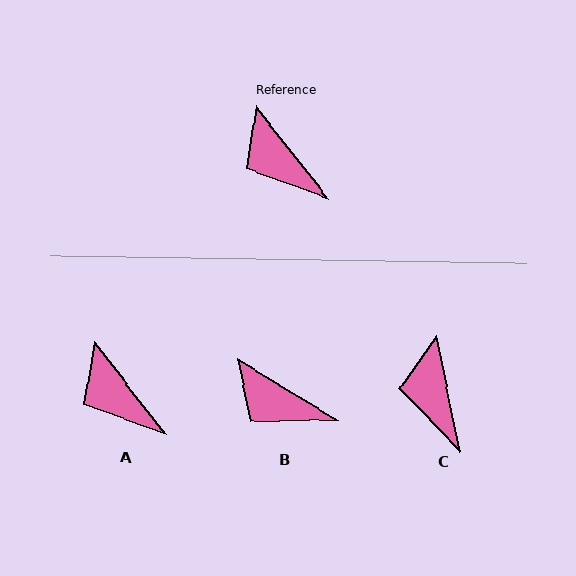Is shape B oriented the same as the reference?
No, it is off by about 21 degrees.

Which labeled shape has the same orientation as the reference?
A.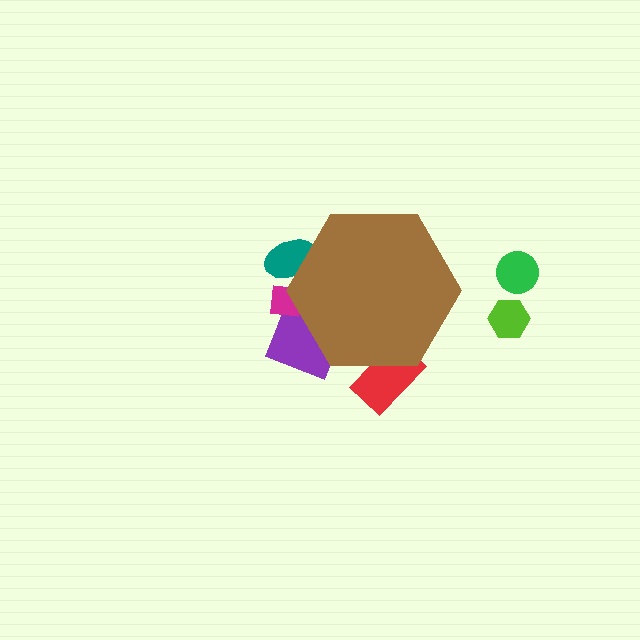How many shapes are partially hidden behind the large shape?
4 shapes are partially hidden.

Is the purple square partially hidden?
Yes, the purple square is partially hidden behind the brown hexagon.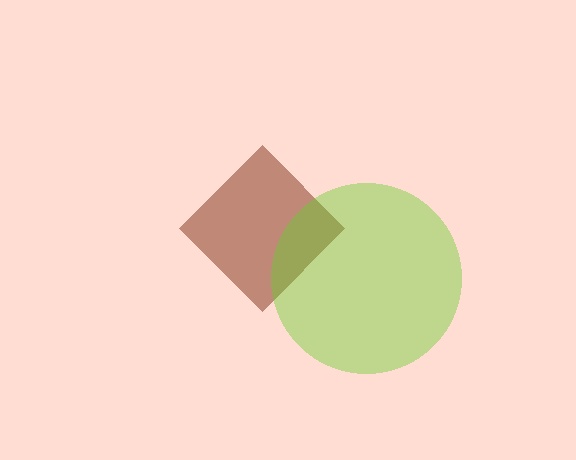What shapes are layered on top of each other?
The layered shapes are: a brown diamond, a lime circle.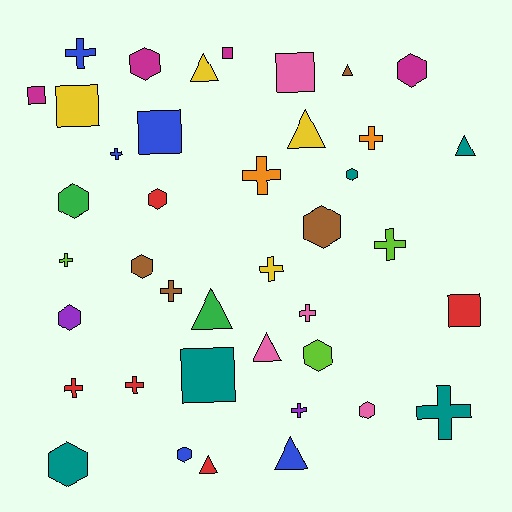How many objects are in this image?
There are 40 objects.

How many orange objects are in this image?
There are 2 orange objects.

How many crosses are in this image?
There are 13 crosses.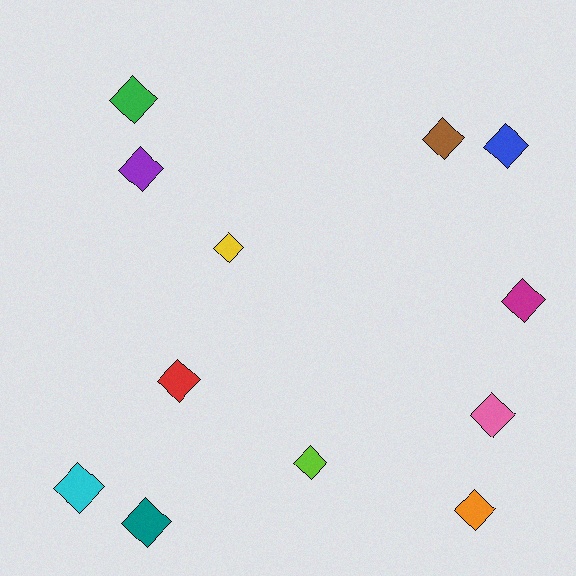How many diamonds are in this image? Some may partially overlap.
There are 12 diamonds.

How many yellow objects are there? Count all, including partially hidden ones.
There is 1 yellow object.